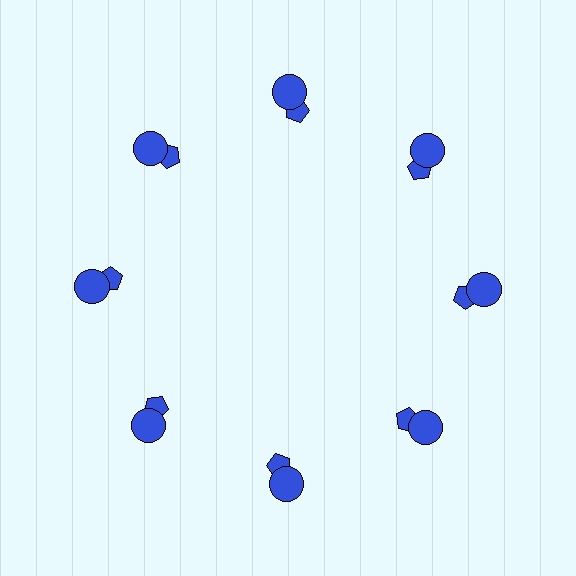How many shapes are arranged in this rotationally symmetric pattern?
There are 16 shapes, arranged in 8 groups of 2.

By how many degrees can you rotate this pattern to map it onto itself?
The pattern maps onto itself every 45 degrees of rotation.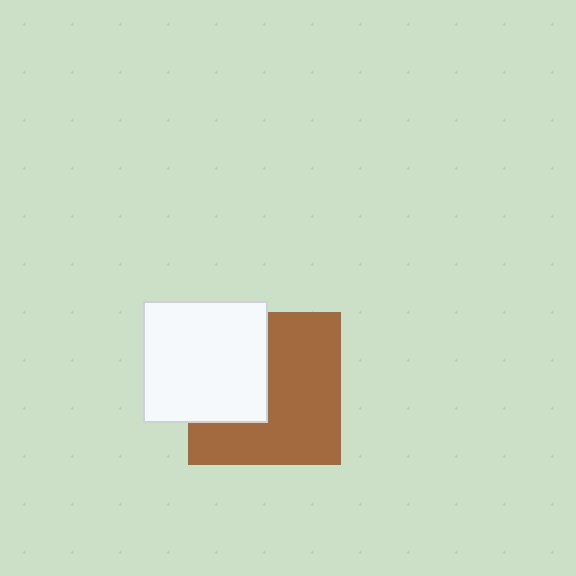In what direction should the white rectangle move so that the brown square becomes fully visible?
The white rectangle should move left. That is the shortest direction to clear the overlap and leave the brown square fully visible.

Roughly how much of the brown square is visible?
About half of it is visible (roughly 62%).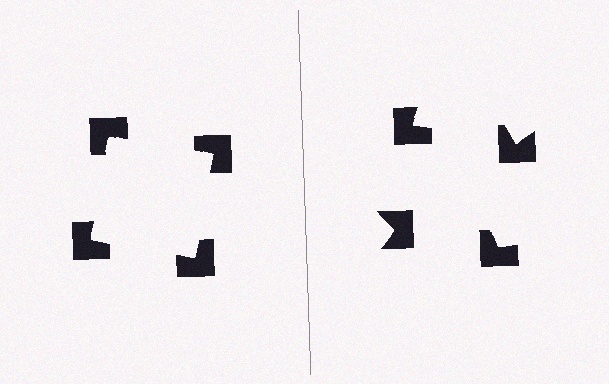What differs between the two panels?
The notched squares are positioned identically on both sides; only the wedge orientations differ. On the left they align to a square; on the right they are misaligned.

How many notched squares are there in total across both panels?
8 — 4 on each side.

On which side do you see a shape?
An illusory square appears on the left side. On the right side the wedge cuts are rotated, so no coherent shape forms.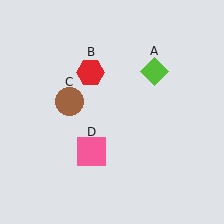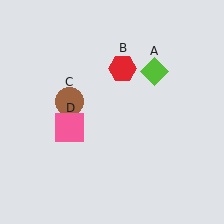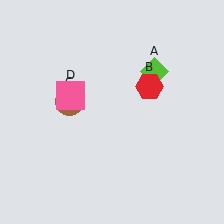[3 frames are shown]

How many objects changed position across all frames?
2 objects changed position: red hexagon (object B), pink square (object D).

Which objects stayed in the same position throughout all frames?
Lime diamond (object A) and brown circle (object C) remained stationary.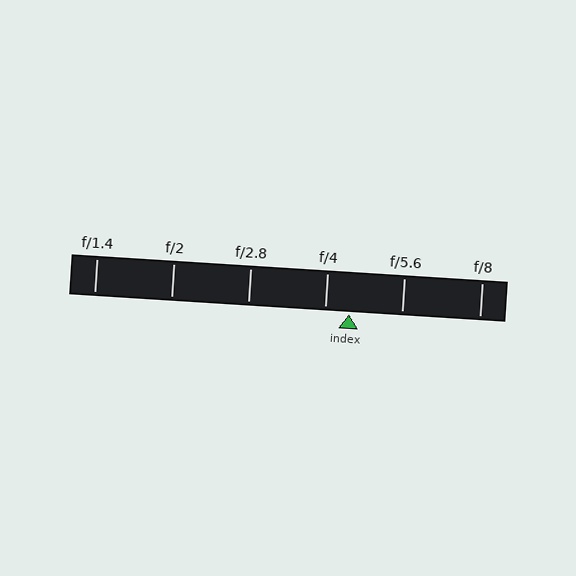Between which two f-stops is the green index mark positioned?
The index mark is between f/4 and f/5.6.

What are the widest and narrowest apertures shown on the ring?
The widest aperture shown is f/1.4 and the narrowest is f/8.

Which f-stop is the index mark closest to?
The index mark is closest to f/4.